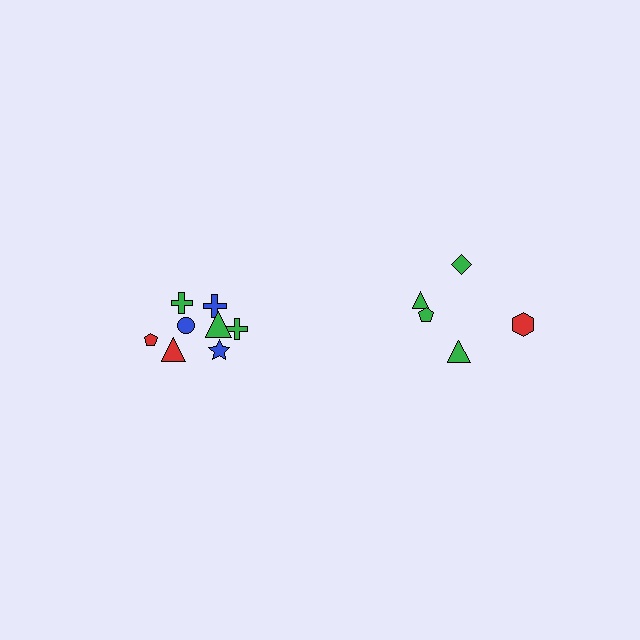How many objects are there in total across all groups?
There are 13 objects.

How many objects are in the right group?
There are 5 objects.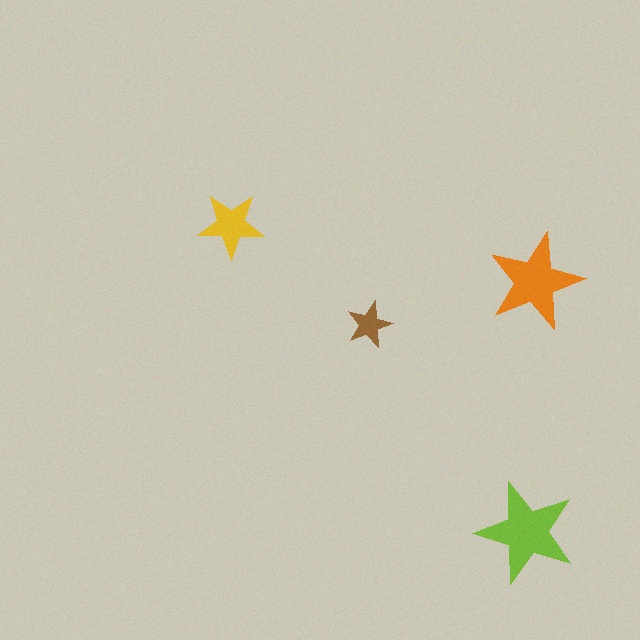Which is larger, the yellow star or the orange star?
The orange one.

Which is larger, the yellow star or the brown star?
The yellow one.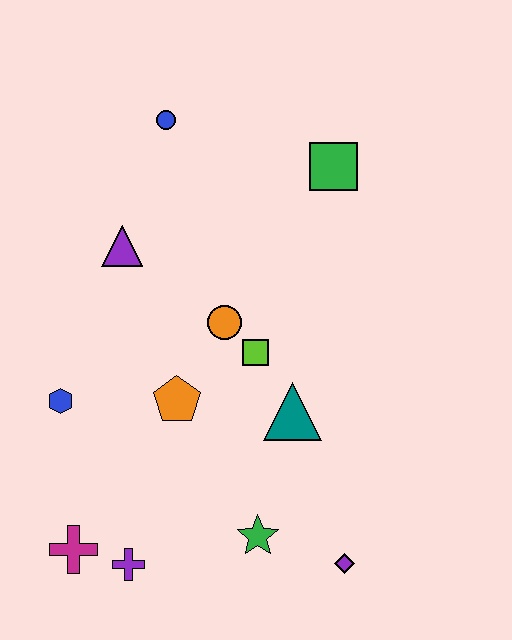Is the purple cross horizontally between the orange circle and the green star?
No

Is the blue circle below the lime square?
No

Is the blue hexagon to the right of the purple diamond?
No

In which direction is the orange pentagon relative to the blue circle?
The orange pentagon is below the blue circle.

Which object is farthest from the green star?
The blue circle is farthest from the green star.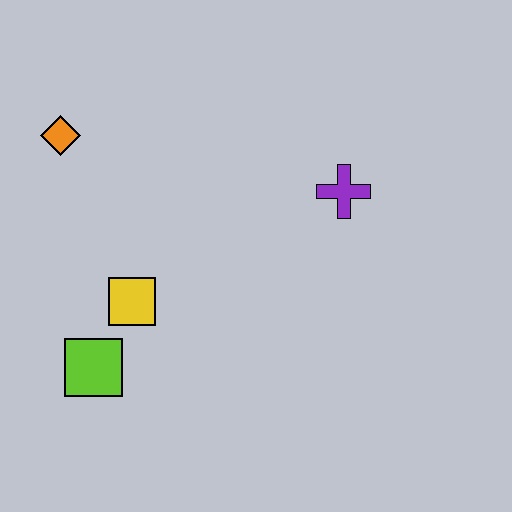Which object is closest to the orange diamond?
The yellow square is closest to the orange diamond.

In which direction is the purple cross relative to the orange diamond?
The purple cross is to the right of the orange diamond.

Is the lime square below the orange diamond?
Yes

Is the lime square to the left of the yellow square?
Yes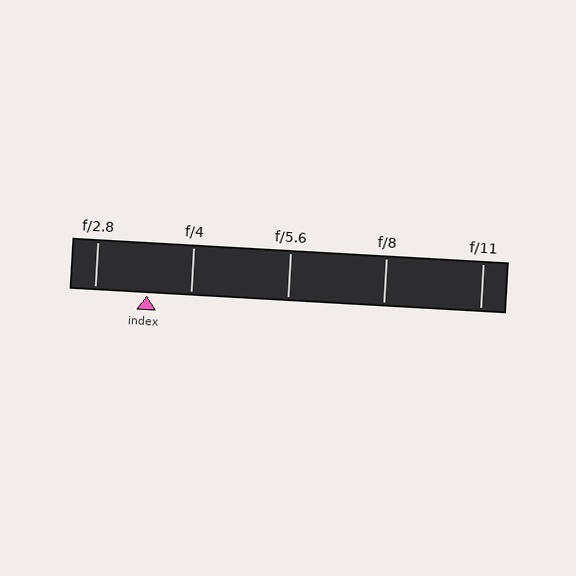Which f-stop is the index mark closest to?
The index mark is closest to f/4.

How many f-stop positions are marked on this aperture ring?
There are 5 f-stop positions marked.